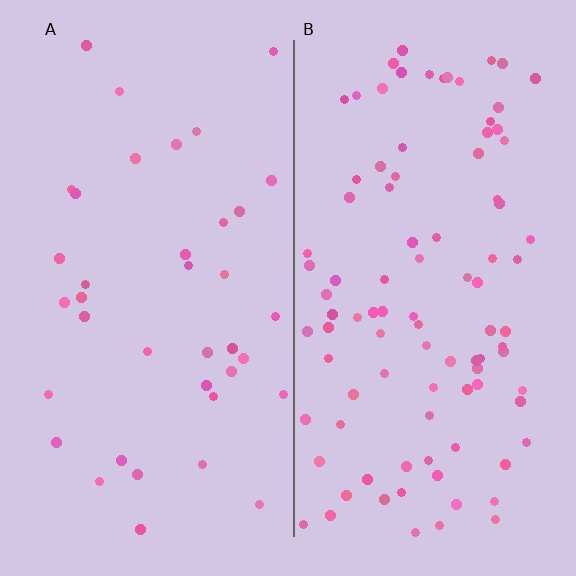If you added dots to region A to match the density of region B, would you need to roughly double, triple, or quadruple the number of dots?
Approximately triple.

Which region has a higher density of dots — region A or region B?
B (the right).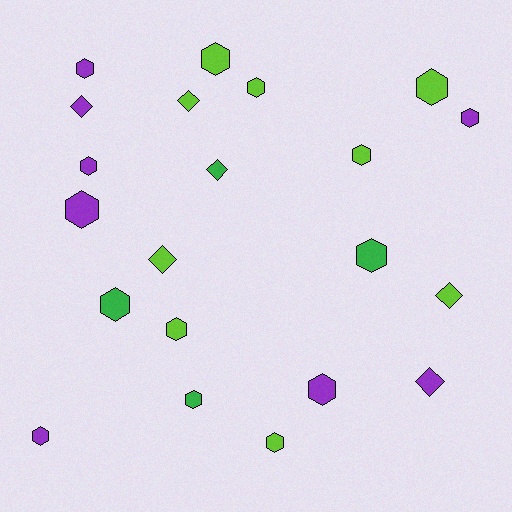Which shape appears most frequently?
Hexagon, with 15 objects.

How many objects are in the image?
There are 21 objects.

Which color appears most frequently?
Lime, with 9 objects.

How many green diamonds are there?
There is 1 green diamond.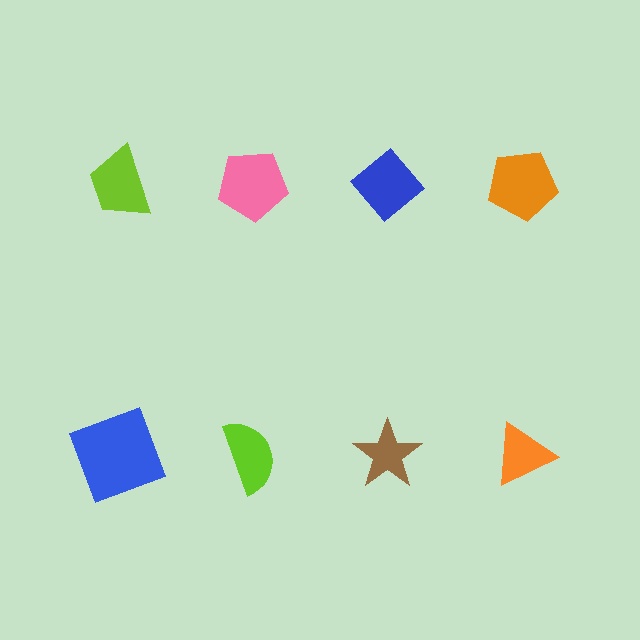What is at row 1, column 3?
A blue diamond.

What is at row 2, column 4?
An orange triangle.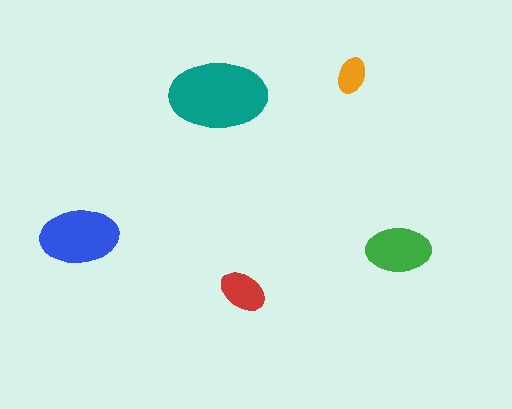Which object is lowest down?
The red ellipse is bottommost.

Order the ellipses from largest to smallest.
the teal one, the blue one, the green one, the red one, the orange one.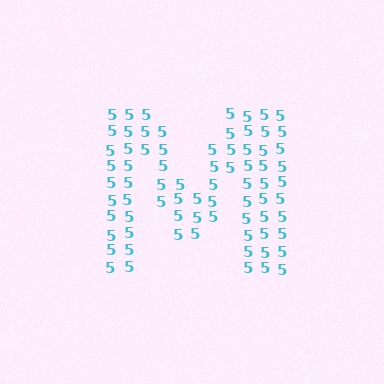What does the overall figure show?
The overall figure shows the letter M.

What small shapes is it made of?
It is made of small digit 5's.